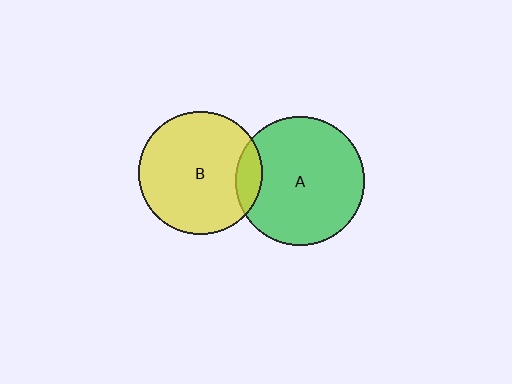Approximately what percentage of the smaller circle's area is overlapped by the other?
Approximately 10%.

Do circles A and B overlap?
Yes.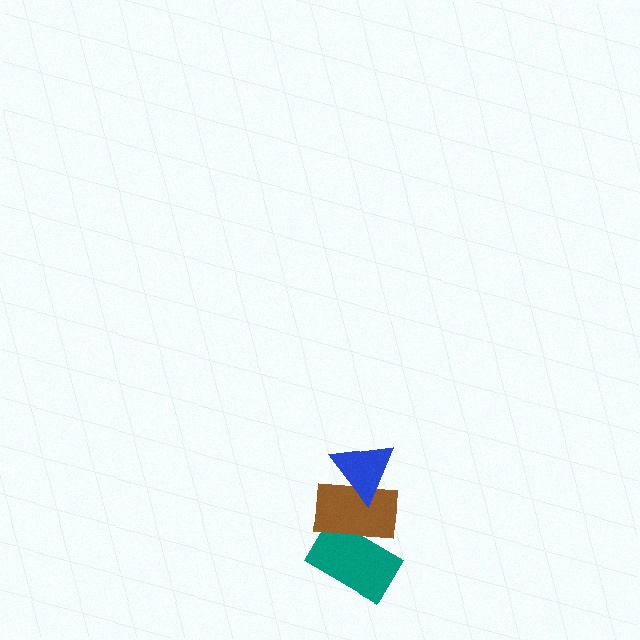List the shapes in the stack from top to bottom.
From top to bottom: the blue triangle, the brown rectangle, the teal rectangle.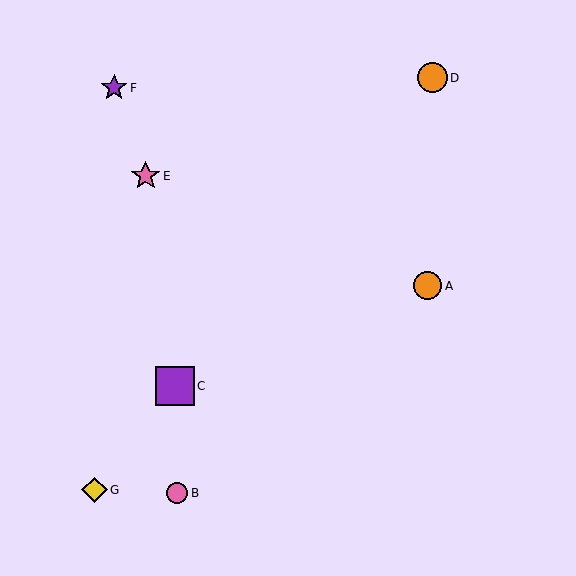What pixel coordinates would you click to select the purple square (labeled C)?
Click at (175, 386) to select the purple square C.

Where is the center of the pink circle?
The center of the pink circle is at (177, 493).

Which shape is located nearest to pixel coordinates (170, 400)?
The purple square (labeled C) at (175, 386) is nearest to that location.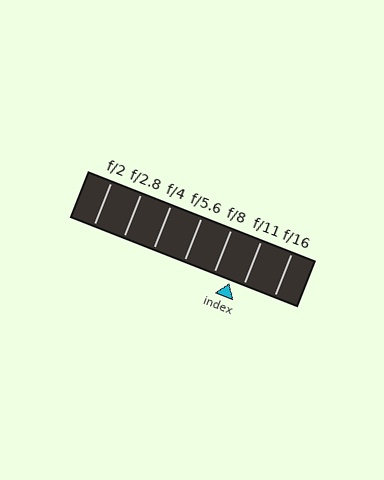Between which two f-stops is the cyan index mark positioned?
The index mark is between f/8 and f/11.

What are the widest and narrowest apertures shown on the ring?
The widest aperture shown is f/2 and the narrowest is f/16.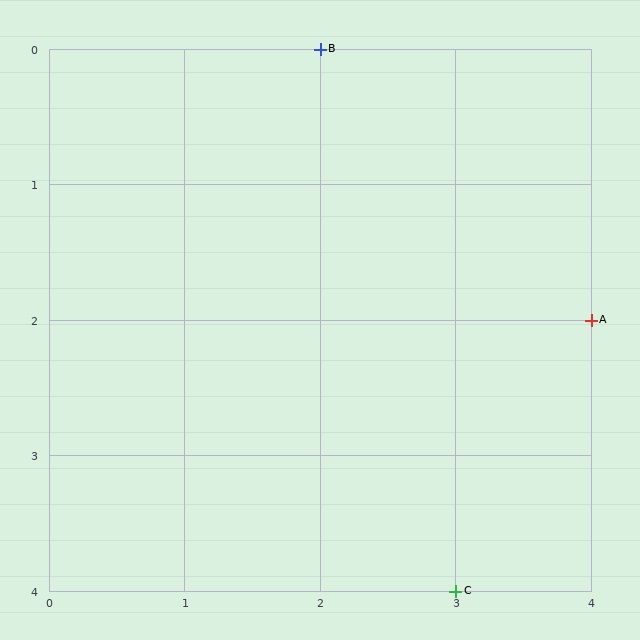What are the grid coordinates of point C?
Point C is at grid coordinates (3, 4).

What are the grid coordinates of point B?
Point B is at grid coordinates (2, 0).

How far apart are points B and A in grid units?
Points B and A are 2 columns and 2 rows apart (about 2.8 grid units diagonally).